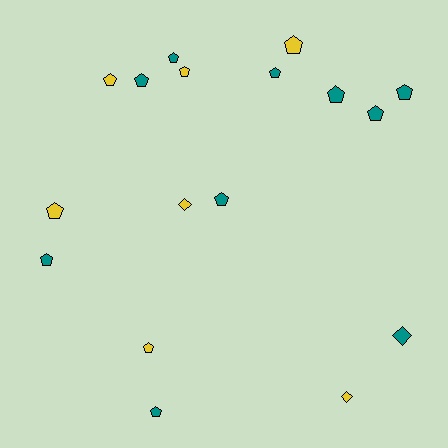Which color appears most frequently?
Teal, with 10 objects.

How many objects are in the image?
There are 17 objects.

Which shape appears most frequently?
Pentagon, with 14 objects.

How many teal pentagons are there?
There are 9 teal pentagons.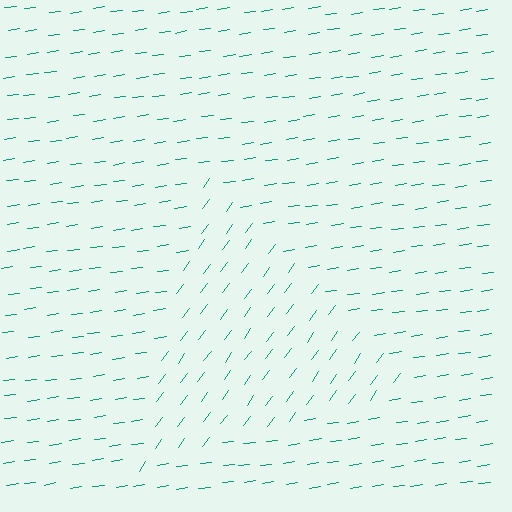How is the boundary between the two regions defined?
The boundary is defined purely by a change in line orientation (approximately 45 degrees difference). All lines are the same color and thickness.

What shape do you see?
I see a triangle.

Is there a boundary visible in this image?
Yes, there is a texture boundary formed by a change in line orientation.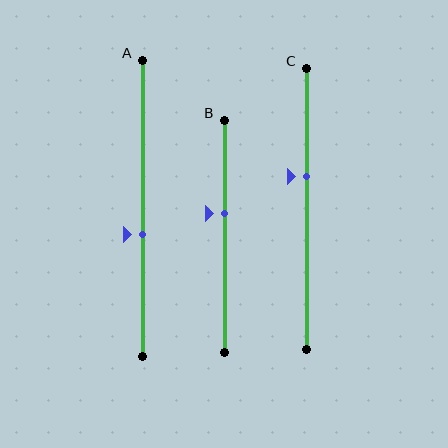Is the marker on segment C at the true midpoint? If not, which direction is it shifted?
No, the marker on segment C is shifted upward by about 11% of the segment length.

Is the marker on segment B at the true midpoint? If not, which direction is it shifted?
No, the marker on segment B is shifted upward by about 10% of the segment length.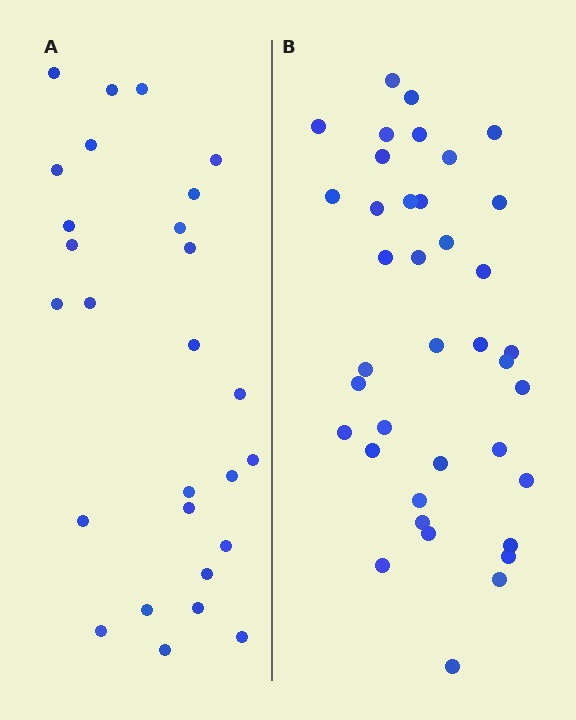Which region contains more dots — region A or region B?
Region B (the right region) has more dots.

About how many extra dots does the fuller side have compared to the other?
Region B has roughly 12 or so more dots than region A.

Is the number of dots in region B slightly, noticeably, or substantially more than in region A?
Region B has noticeably more, but not dramatically so. The ratio is roughly 1.4 to 1.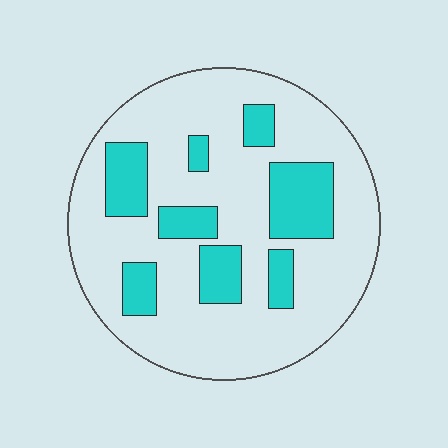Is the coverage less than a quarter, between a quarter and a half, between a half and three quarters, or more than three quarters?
Less than a quarter.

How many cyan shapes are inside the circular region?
8.